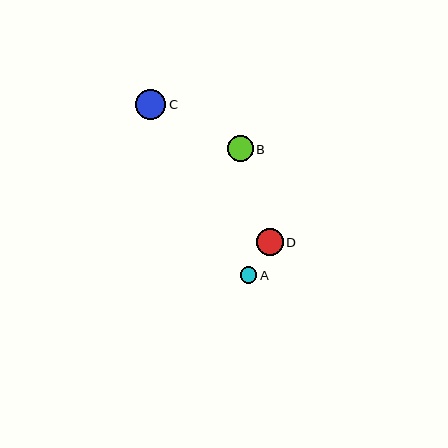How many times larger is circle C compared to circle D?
Circle C is approximately 1.1 times the size of circle D.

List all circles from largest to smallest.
From largest to smallest: C, D, B, A.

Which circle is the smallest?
Circle A is the smallest with a size of approximately 16 pixels.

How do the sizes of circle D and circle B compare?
Circle D and circle B are approximately the same size.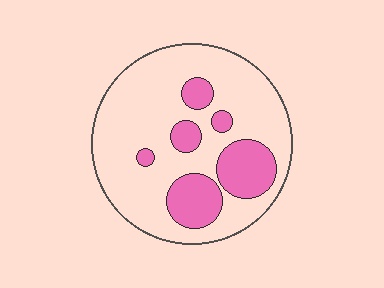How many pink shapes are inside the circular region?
6.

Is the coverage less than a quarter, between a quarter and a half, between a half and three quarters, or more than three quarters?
Less than a quarter.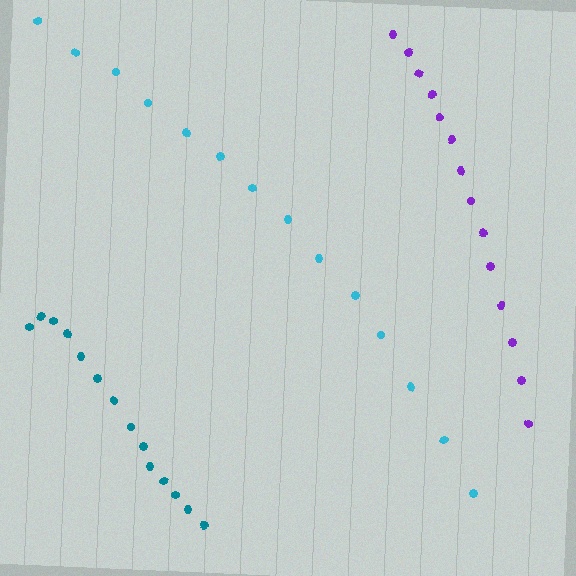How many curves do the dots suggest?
There are 3 distinct paths.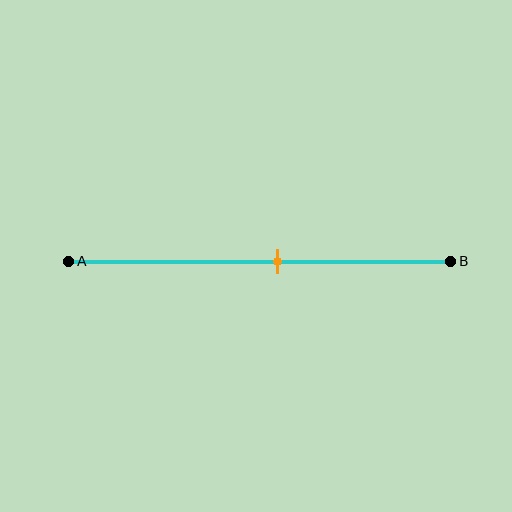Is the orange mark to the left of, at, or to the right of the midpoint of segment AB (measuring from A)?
The orange mark is to the right of the midpoint of segment AB.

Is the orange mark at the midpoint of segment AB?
No, the mark is at about 55% from A, not at the 50% midpoint.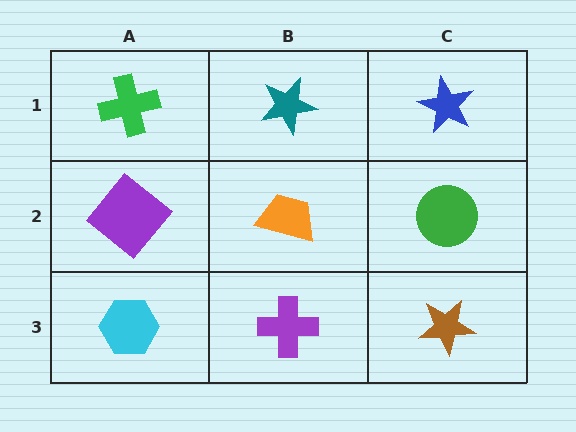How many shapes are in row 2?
3 shapes.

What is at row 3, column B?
A purple cross.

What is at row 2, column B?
An orange trapezoid.